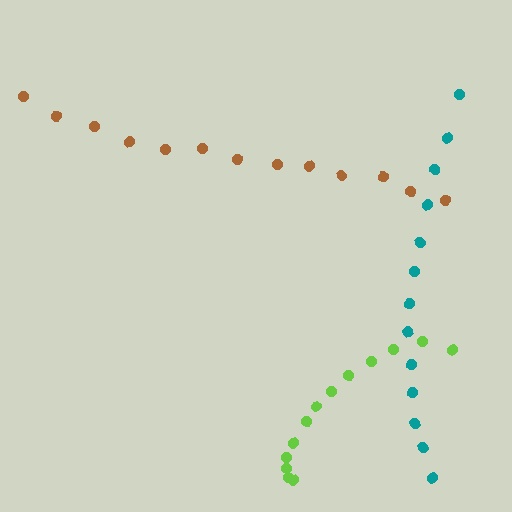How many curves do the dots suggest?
There are 3 distinct paths.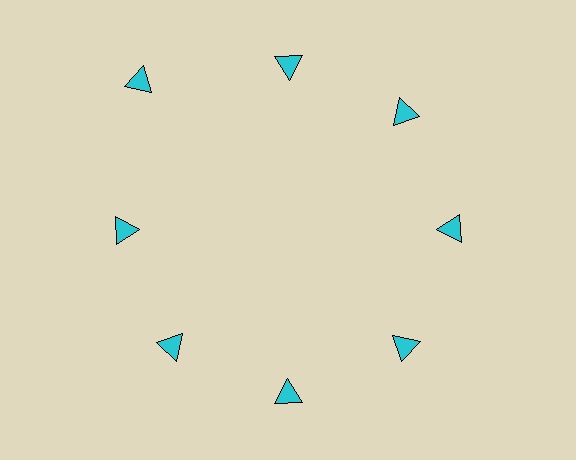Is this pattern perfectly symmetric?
No. The 8 cyan triangles are arranged in a ring, but one element near the 10 o'clock position is pushed outward from the center, breaking the 8-fold rotational symmetry.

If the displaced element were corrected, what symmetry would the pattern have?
It would have 8-fold rotational symmetry — the pattern would map onto itself every 45 degrees.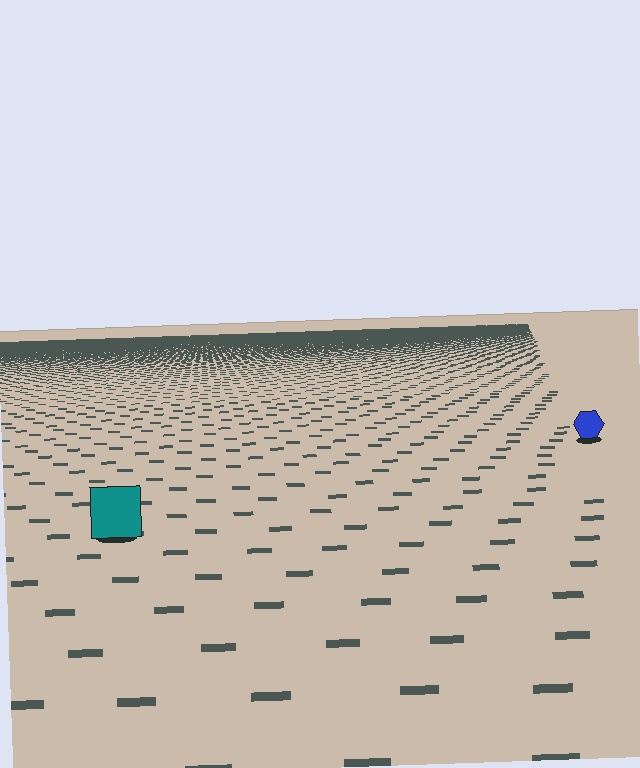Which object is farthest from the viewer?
The blue hexagon is farthest from the viewer. It appears smaller and the ground texture around it is denser.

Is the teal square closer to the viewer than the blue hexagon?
Yes. The teal square is closer — you can tell from the texture gradient: the ground texture is coarser near it.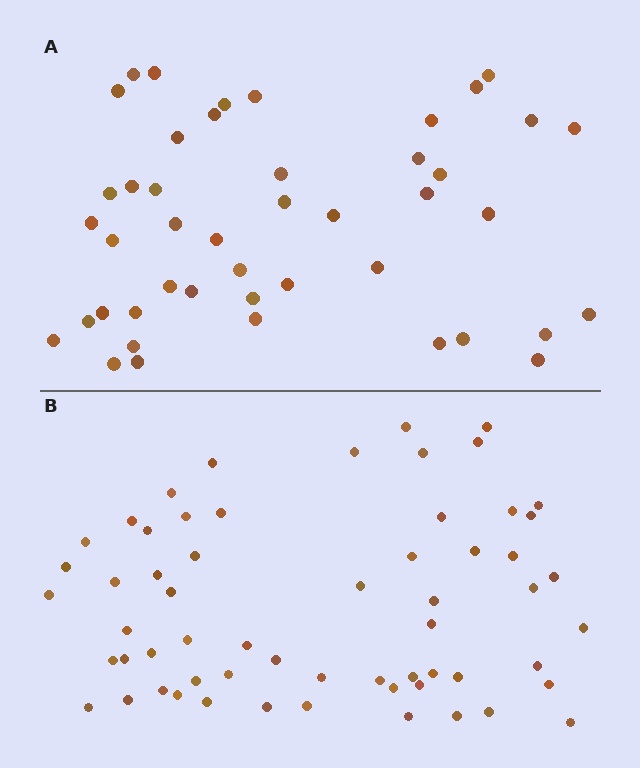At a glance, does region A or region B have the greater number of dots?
Region B (the bottom region) has more dots.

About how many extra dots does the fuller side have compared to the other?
Region B has approximately 15 more dots than region A.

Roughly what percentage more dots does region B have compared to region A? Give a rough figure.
About 35% more.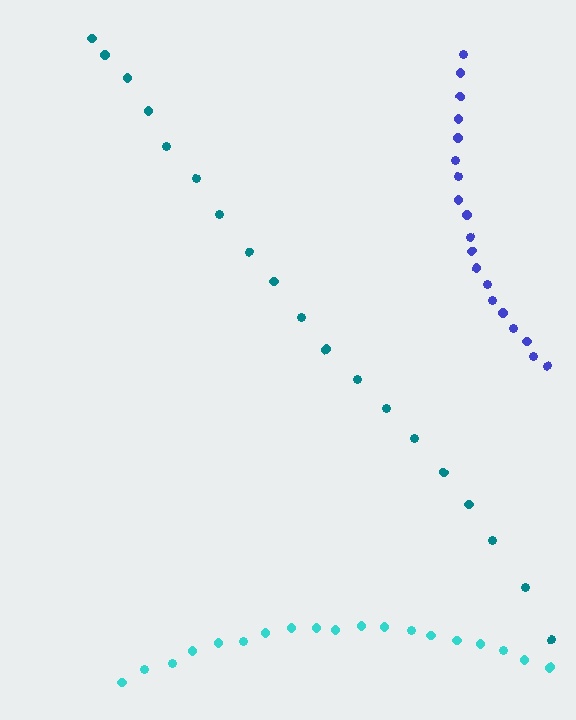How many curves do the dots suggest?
There are 3 distinct paths.